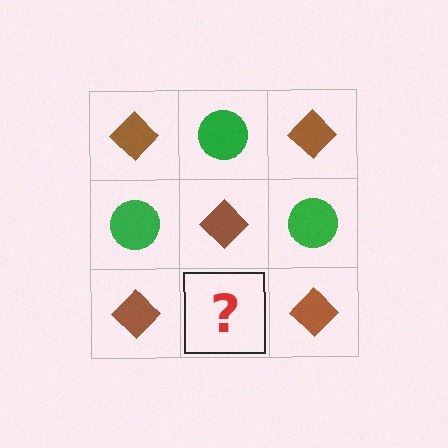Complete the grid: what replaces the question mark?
The question mark should be replaced with a green circle.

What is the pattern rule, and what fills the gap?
The rule is that it alternates brown diamond and green circle in a checkerboard pattern. The gap should be filled with a green circle.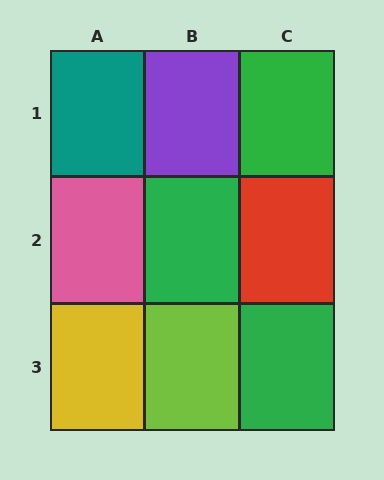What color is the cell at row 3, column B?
Lime.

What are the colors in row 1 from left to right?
Teal, purple, green.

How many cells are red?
1 cell is red.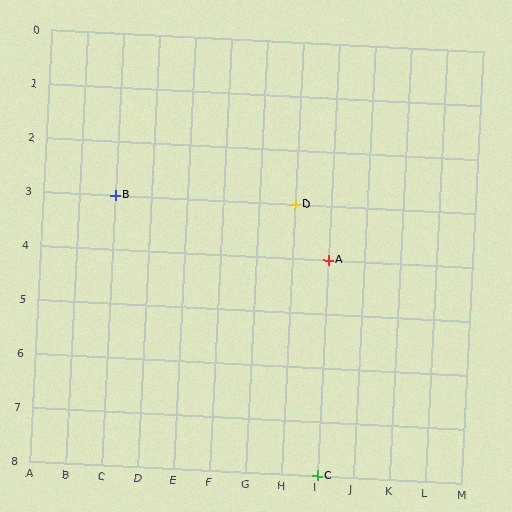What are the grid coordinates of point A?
Point A is at grid coordinates (I, 4).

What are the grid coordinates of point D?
Point D is at grid coordinates (H, 3).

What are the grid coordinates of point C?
Point C is at grid coordinates (I, 8).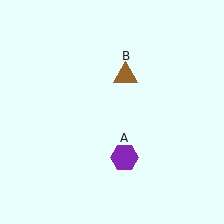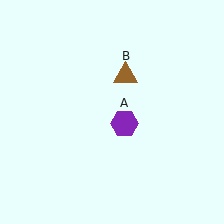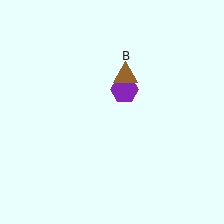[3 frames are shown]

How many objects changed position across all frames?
1 object changed position: purple hexagon (object A).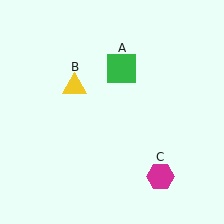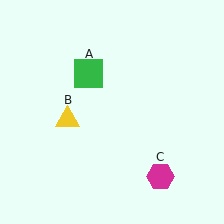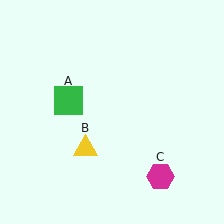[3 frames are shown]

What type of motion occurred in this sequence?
The green square (object A), yellow triangle (object B) rotated counterclockwise around the center of the scene.